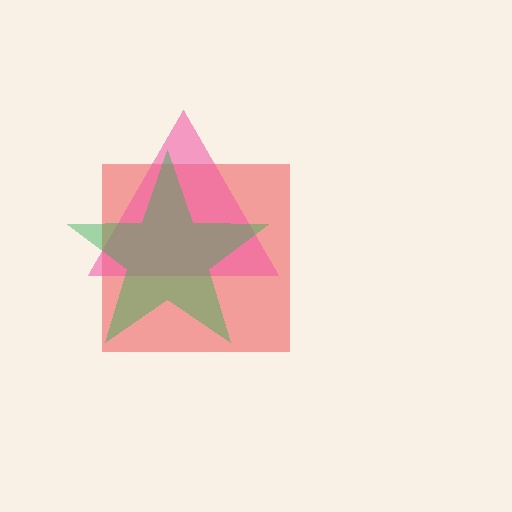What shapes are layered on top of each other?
The layered shapes are: a red square, a pink triangle, a green star.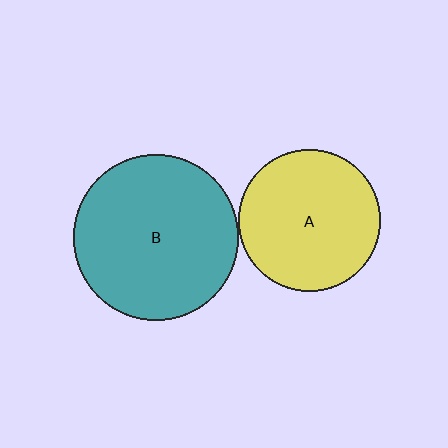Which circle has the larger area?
Circle B (teal).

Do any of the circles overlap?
No, none of the circles overlap.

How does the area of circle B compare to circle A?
Approximately 1.4 times.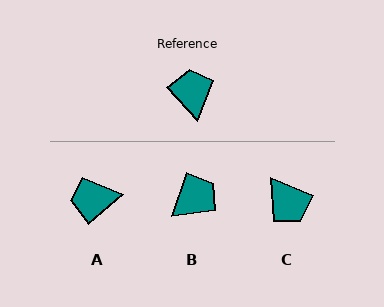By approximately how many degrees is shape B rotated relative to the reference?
Approximately 61 degrees clockwise.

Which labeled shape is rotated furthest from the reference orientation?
C, about 155 degrees away.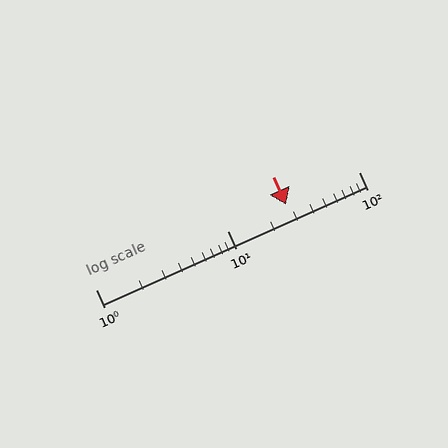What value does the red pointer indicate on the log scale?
The pointer indicates approximately 28.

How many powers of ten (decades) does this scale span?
The scale spans 2 decades, from 1 to 100.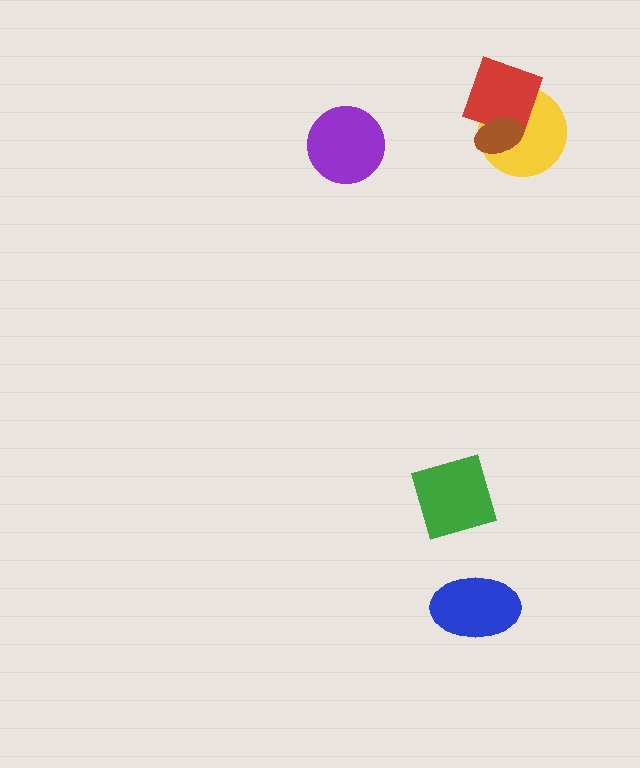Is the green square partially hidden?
No, no other shape covers it.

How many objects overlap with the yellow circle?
2 objects overlap with the yellow circle.